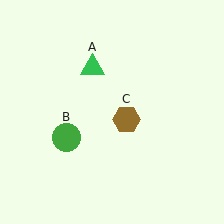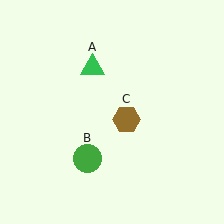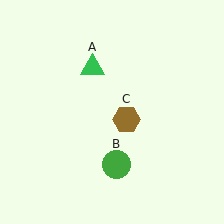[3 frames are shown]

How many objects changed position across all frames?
1 object changed position: green circle (object B).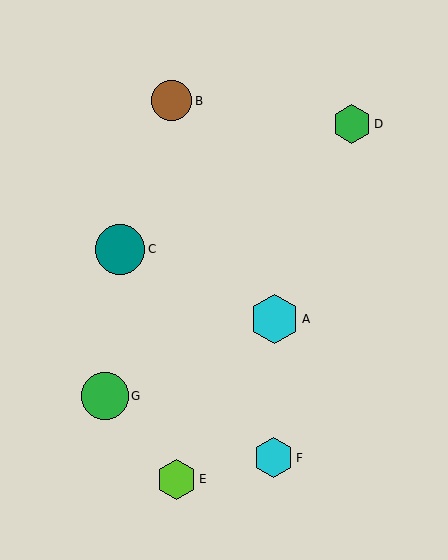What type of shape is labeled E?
Shape E is a lime hexagon.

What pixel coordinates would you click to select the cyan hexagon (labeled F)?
Click at (273, 458) to select the cyan hexagon F.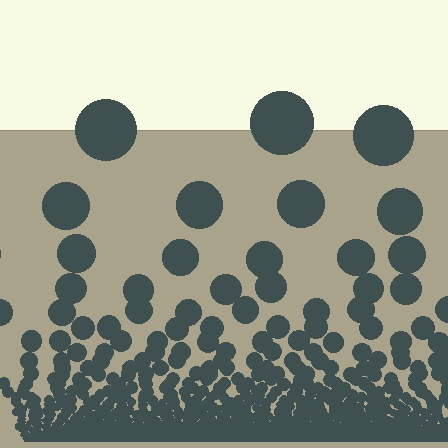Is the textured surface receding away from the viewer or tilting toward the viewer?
The surface appears to tilt toward the viewer. Texture elements get larger and sparser toward the top.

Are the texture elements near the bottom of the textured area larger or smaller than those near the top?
Smaller. The gradient is inverted — elements near the bottom are smaller and denser.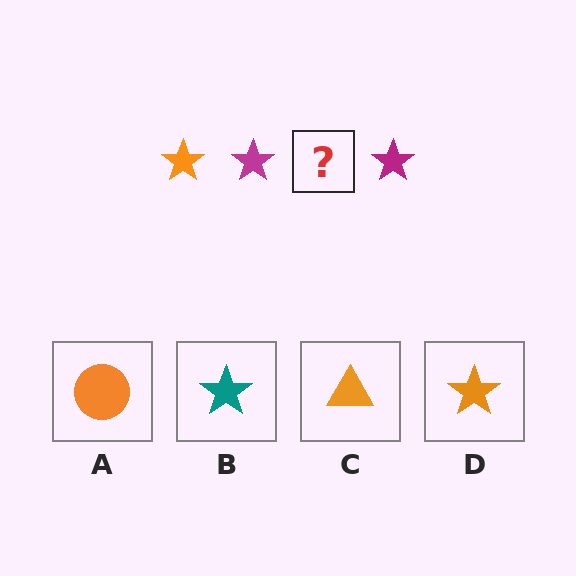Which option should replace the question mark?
Option D.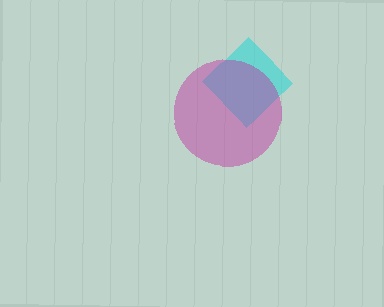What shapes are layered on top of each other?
The layered shapes are: a cyan diamond, a magenta circle.